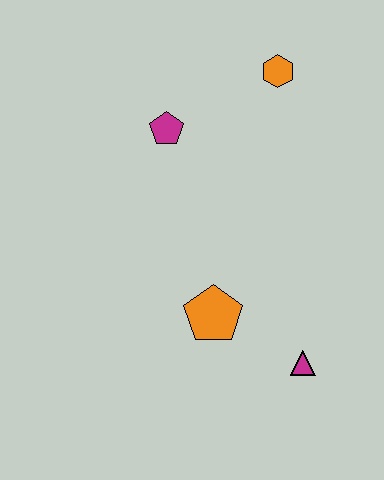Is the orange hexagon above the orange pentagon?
Yes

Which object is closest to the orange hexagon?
The magenta pentagon is closest to the orange hexagon.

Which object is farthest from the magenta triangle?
The orange hexagon is farthest from the magenta triangle.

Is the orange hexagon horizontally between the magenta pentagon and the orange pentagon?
No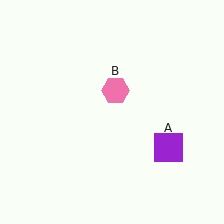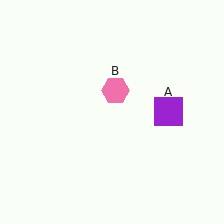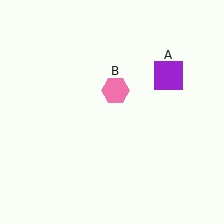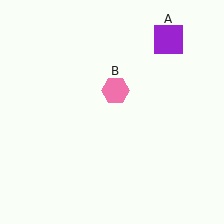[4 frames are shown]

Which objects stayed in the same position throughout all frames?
Pink hexagon (object B) remained stationary.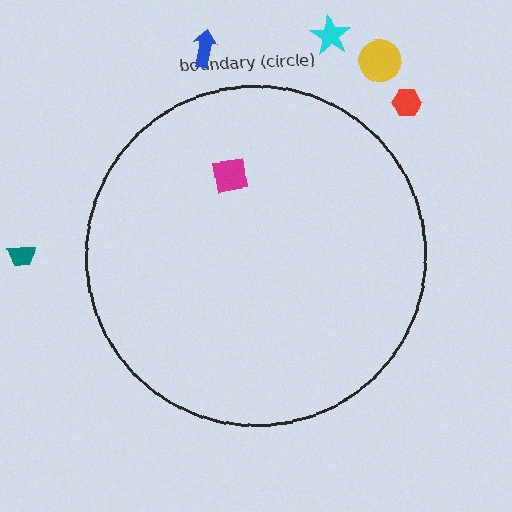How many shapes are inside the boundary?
1 inside, 5 outside.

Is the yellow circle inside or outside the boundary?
Outside.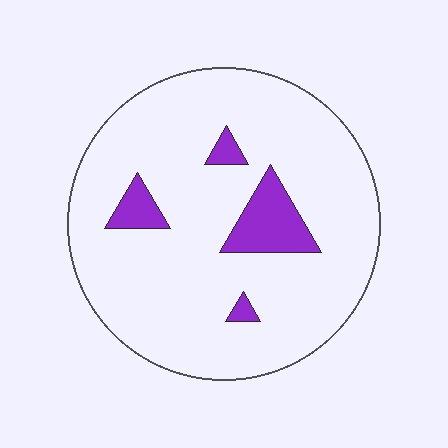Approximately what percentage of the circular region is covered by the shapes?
Approximately 10%.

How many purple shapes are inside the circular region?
4.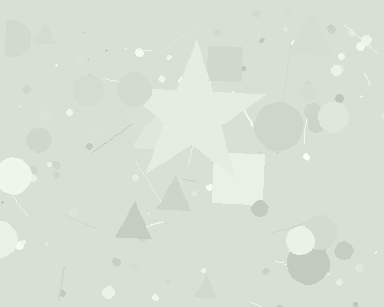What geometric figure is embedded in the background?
A star is embedded in the background.